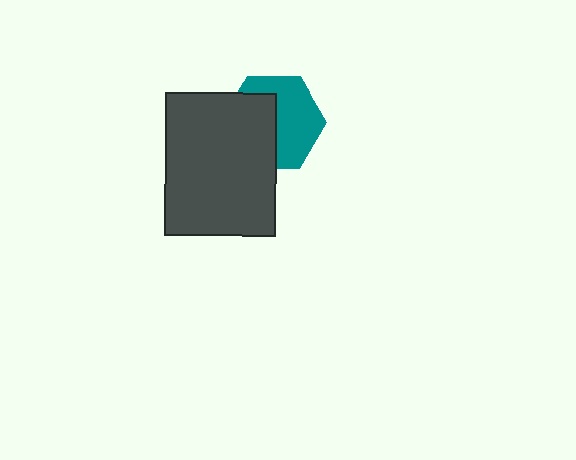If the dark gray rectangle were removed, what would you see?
You would see the complete teal hexagon.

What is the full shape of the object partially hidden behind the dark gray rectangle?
The partially hidden object is a teal hexagon.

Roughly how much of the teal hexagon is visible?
About half of it is visible (roughly 54%).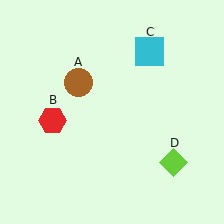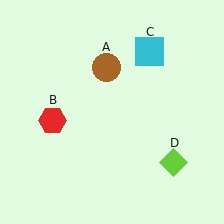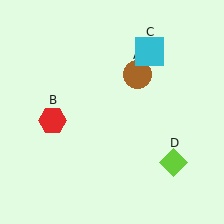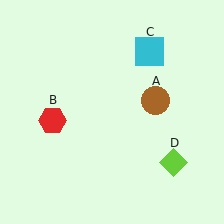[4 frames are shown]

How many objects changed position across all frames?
1 object changed position: brown circle (object A).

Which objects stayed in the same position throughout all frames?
Red hexagon (object B) and cyan square (object C) and lime diamond (object D) remained stationary.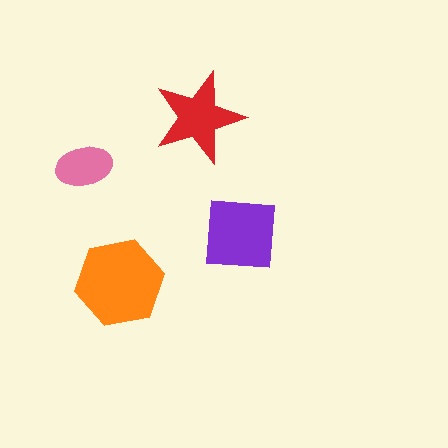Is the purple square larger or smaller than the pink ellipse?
Larger.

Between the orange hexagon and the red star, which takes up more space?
The orange hexagon.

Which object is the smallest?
The pink ellipse.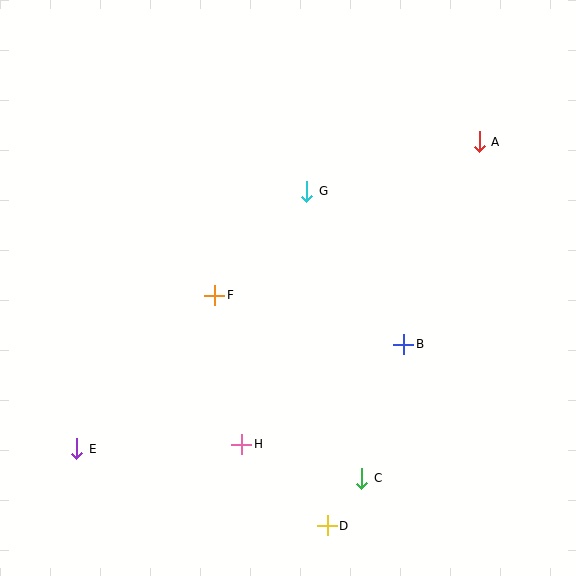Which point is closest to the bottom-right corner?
Point C is closest to the bottom-right corner.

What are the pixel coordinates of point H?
Point H is at (242, 444).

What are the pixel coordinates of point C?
Point C is at (362, 478).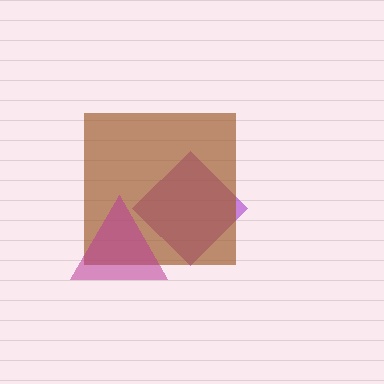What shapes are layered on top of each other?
The layered shapes are: a purple diamond, a brown square, a magenta triangle.